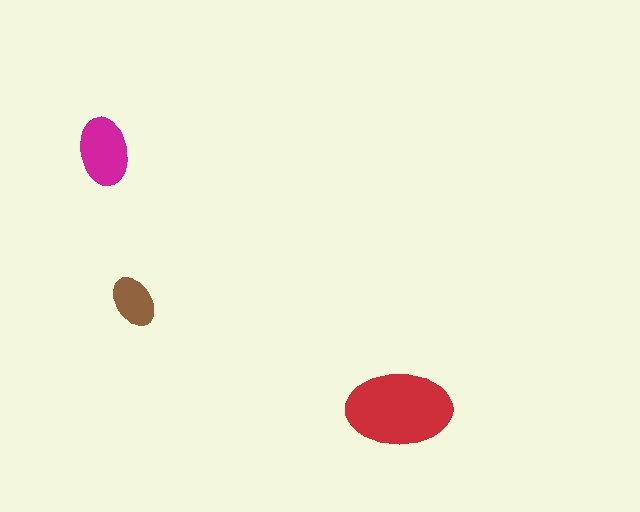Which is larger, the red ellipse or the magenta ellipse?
The red one.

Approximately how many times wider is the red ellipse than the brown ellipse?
About 2 times wider.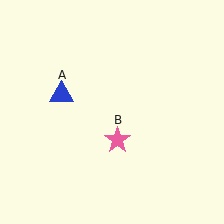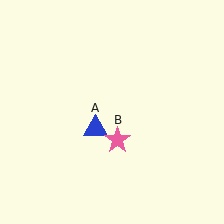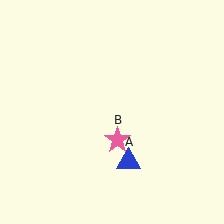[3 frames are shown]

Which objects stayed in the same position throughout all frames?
Pink star (object B) remained stationary.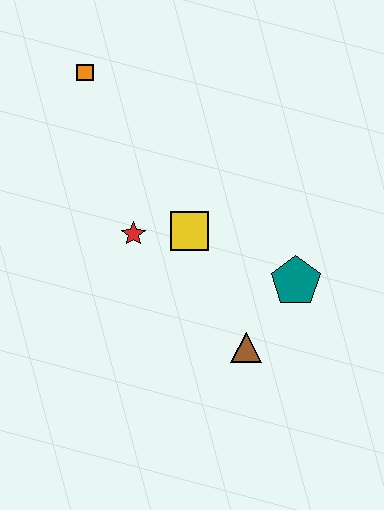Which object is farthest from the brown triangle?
The orange square is farthest from the brown triangle.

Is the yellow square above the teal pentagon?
Yes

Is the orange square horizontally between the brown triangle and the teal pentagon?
No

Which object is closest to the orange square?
The red star is closest to the orange square.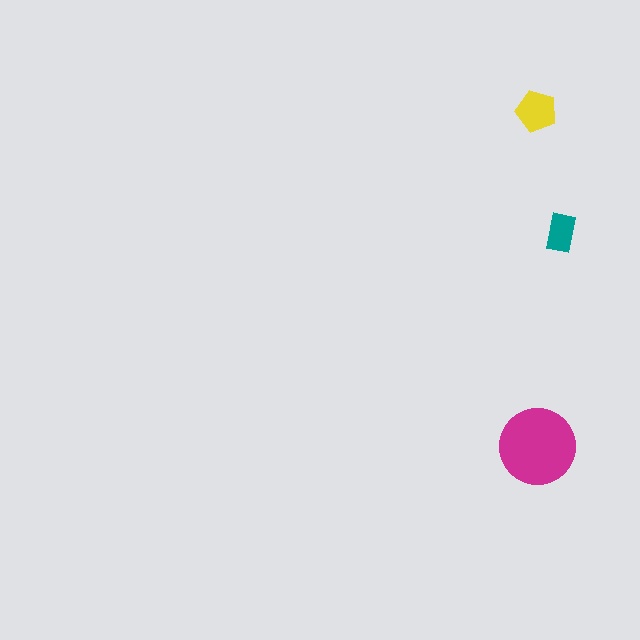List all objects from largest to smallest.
The magenta circle, the yellow pentagon, the teal rectangle.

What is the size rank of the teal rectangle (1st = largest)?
3rd.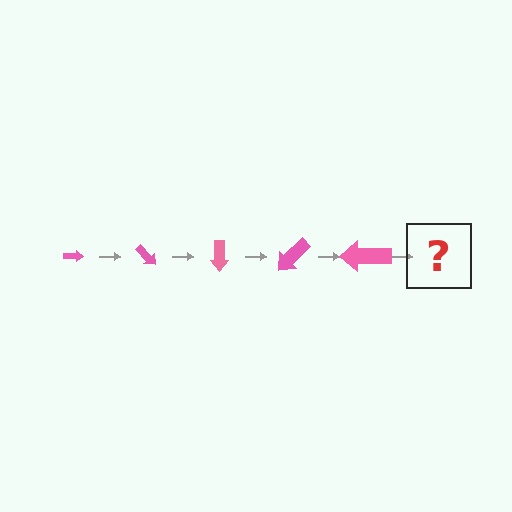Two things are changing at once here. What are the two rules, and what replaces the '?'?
The two rules are that the arrow grows larger each step and it rotates 45 degrees each step. The '?' should be an arrow, larger than the previous one and rotated 225 degrees from the start.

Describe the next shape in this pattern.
It should be an arrow, larger than the previous one and rotated 225 degrees from the start.